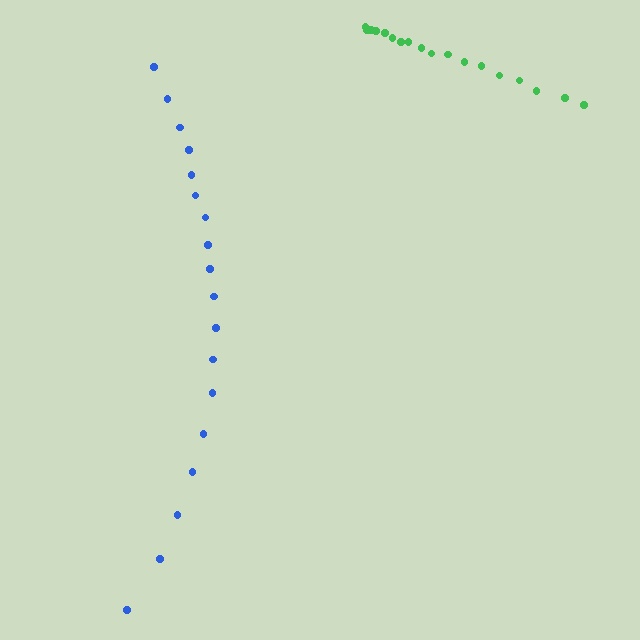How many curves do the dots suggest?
There are 2 distinct paths.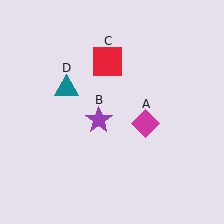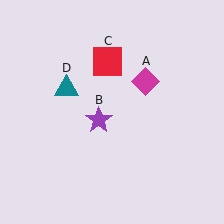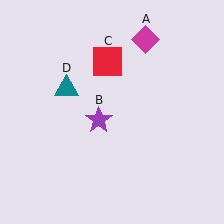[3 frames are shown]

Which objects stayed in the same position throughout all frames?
Purple star (object B) and red square (object C) and teal triangle (object D) remained stationary.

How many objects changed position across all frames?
1 object changed position: magenta diamond (object A).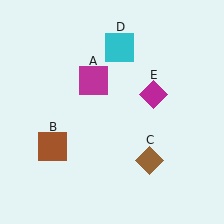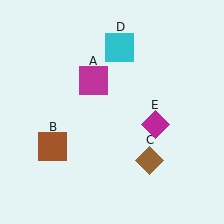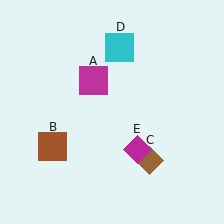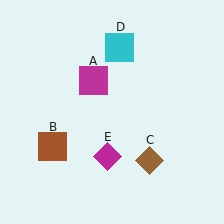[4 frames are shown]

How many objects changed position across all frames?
1 object changed position: magenta diamond (object E).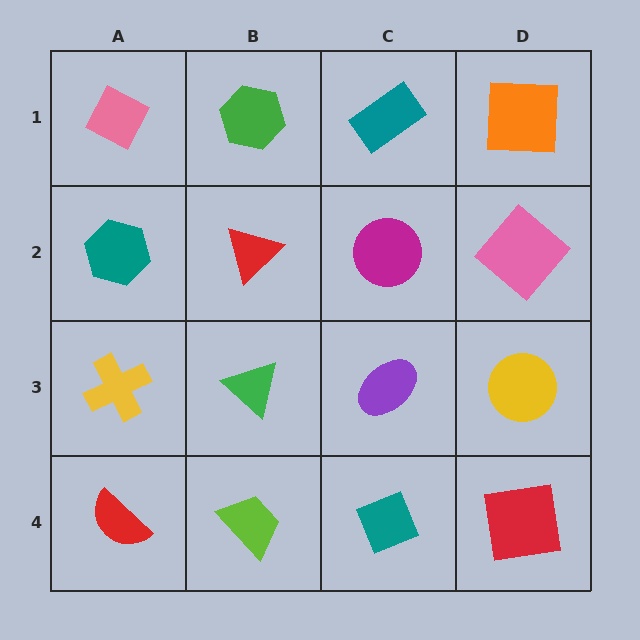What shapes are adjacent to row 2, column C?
A teal rectangle (row 1, column C), a purple ellipse (row 3, column C), a red triangle (row 2, column B), a pink diamond (row 2, column D).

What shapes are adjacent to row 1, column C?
A magenta circle (row 2, column C), a green hexagon (row 1, column B), an orange square (row 1, column D).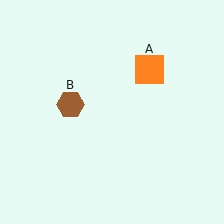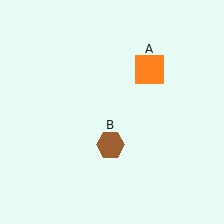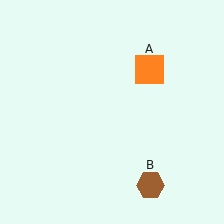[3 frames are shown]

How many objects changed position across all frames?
1 object changed position: brown hexagon (object B).